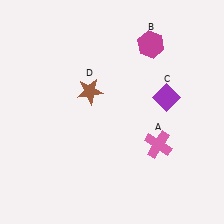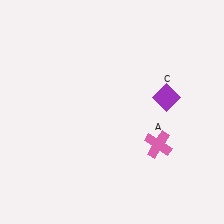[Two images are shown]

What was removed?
The brown star (D), the magenta hexagon (B) were removed in Image 2.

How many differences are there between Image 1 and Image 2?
There are 2 differences between the two images.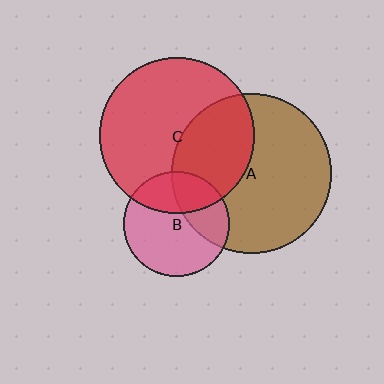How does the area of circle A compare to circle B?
Approximately 2.3 times.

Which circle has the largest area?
Circle A (brown).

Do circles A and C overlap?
Yes.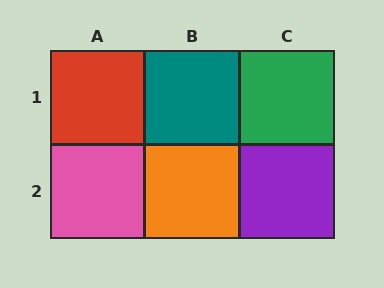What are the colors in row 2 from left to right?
Pink, orange, purple.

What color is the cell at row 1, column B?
Teal.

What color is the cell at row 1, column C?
Green.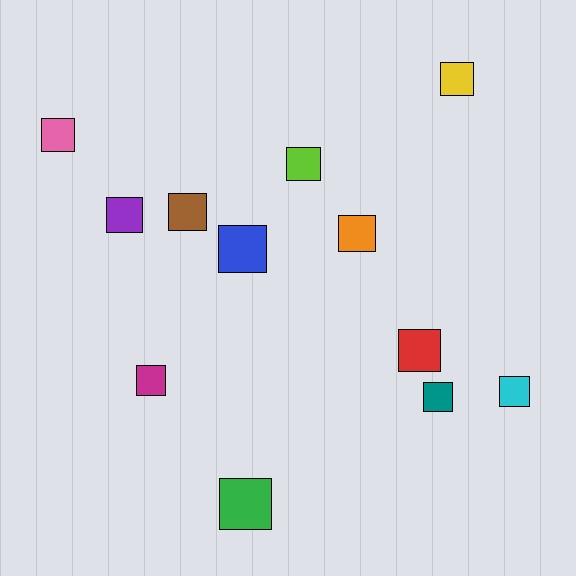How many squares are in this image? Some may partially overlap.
There are 12 squares.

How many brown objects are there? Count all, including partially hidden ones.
There is 1 brown object.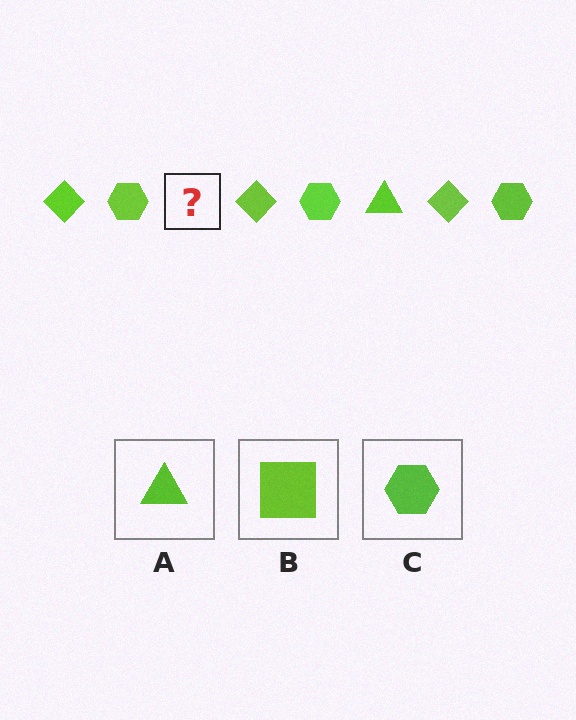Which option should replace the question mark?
Option A.